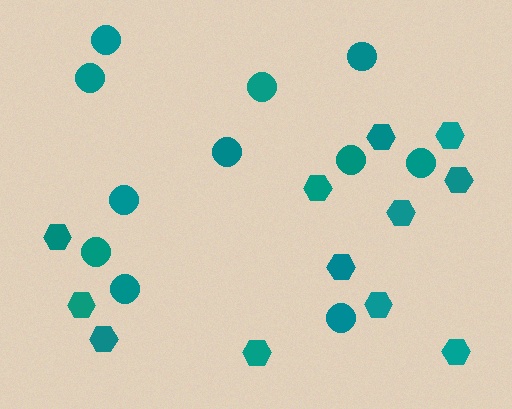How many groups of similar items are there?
There are 2 groups: one group of circles (11) and one group of hexagons (12).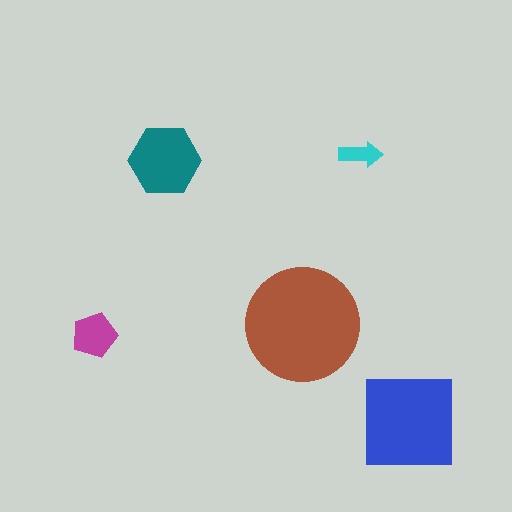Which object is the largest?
The brown circle.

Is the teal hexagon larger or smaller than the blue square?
Smaller.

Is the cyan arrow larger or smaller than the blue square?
Smaller.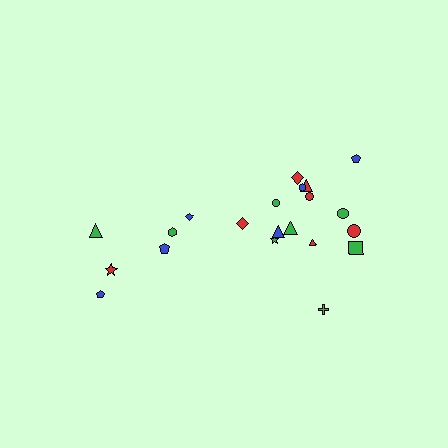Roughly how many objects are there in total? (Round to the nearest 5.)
Roughly 20 objects in total.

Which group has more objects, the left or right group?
The right group.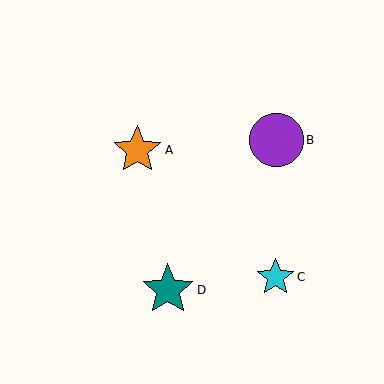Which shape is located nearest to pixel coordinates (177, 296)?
The teal star (labeled D) at (168, 290) is nearest to that location.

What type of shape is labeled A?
Shape A is an orange star.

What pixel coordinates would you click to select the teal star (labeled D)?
Click at (168, 290) to select the teal star D.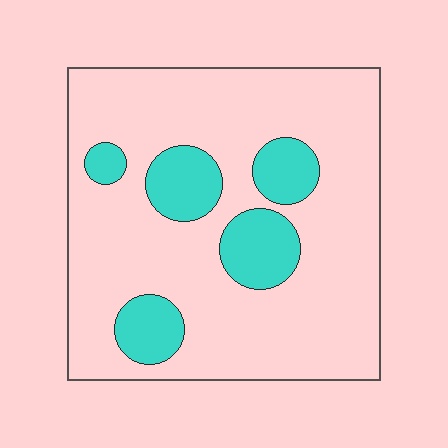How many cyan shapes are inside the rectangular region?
5.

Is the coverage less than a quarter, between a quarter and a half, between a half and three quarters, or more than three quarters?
Less than a quarter.